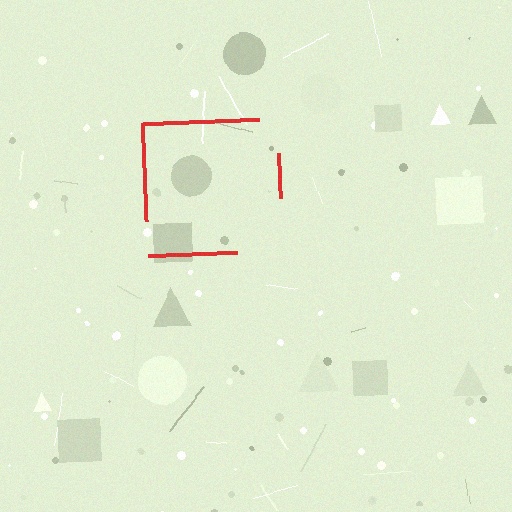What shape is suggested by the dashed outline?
The dashed outline suggests a square.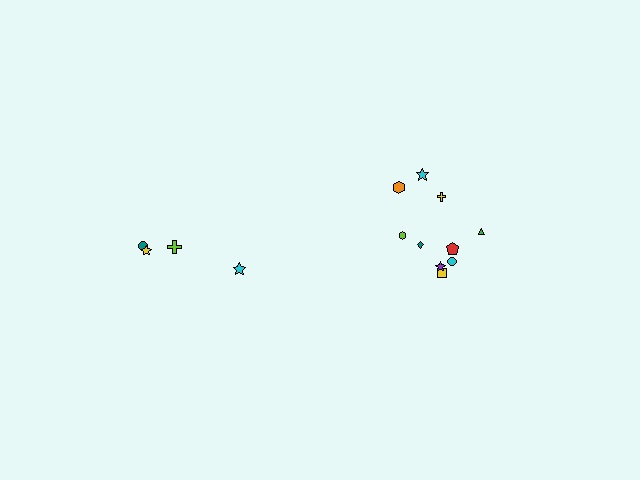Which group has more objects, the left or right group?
The right group.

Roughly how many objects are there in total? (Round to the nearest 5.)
Roughly 15 objects in total.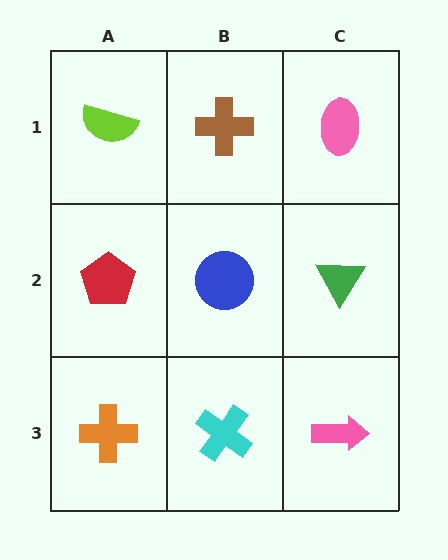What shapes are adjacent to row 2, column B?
A brown cross (row 1, column B), a cyan cross (row 3, column B), a red pentagon (row 2, column A), a green triangle (row 2, column C).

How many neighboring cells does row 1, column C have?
2.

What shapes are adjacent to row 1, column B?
A blue circle (row 2, column B), a lime semicircle (row 1, column A), a pink ellipse (row 1, column C).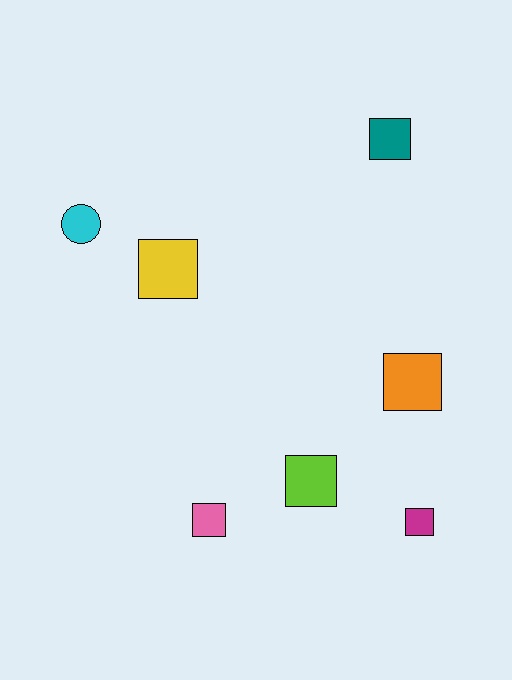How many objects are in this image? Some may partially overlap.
There are 7 objects.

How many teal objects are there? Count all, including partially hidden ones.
There is 1 teal object.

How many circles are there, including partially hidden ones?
There is 1 circle.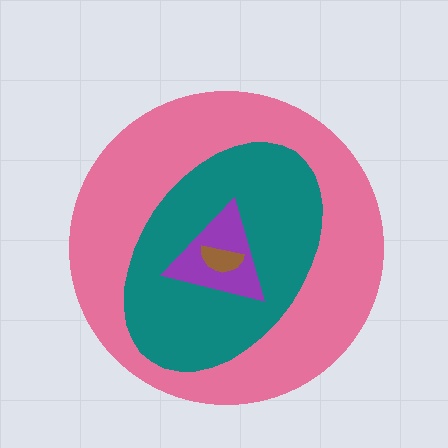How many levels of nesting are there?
4.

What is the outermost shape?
The pink circle.